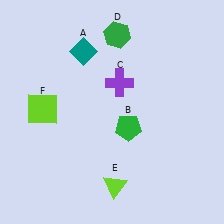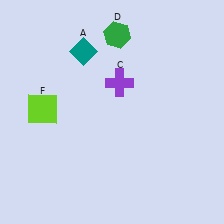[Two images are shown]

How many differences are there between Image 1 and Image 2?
There are 2 differences between the two images.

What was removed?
The green pentagon (B), the lime triangle (E) were removed in Image 2.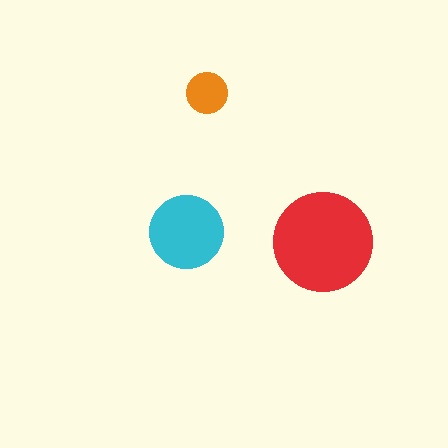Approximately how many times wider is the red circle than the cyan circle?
About 1.5 times wider.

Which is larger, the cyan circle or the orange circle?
The cyan one.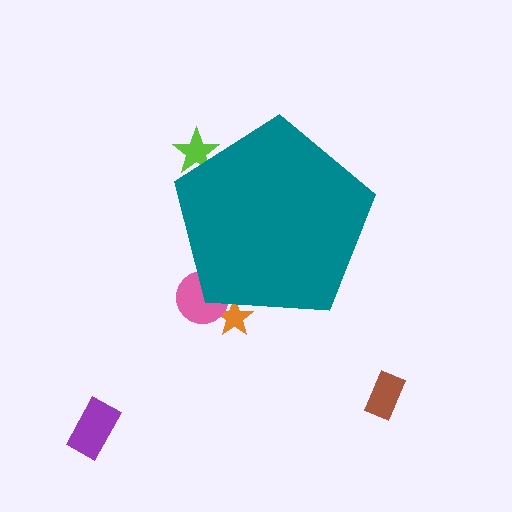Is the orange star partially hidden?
Yes, the orange star is partially hidden behind the teal pentagon.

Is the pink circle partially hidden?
Yes, the pink circle is partially hidden behind the teal pentagon.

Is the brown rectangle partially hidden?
No, the brown rectangle is fully visible.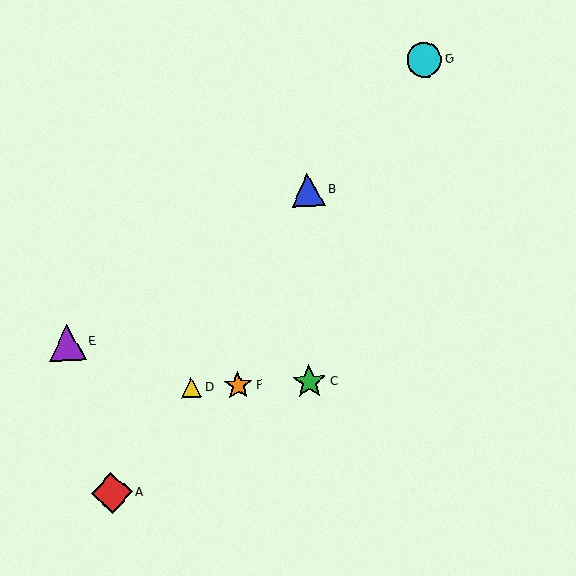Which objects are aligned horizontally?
Objects C, D, F are aligned horizontally.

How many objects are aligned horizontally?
3 objects (C, D, F) are aligned horizontally.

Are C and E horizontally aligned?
No, C is at y≈382 and E is at y≈343.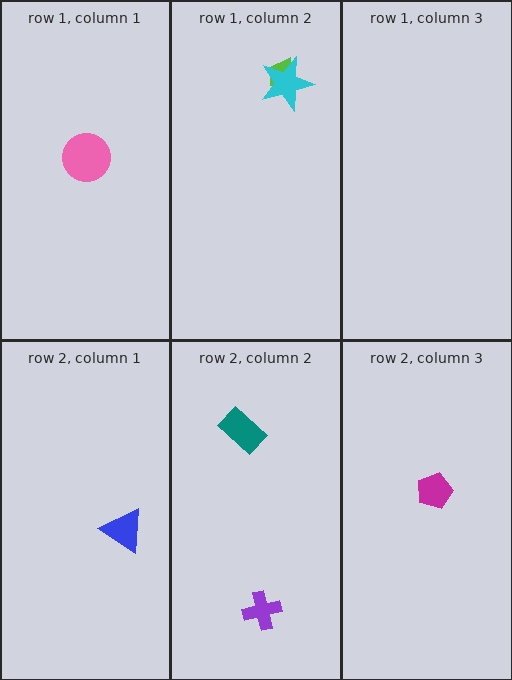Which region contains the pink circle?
The row 1, column 1 region.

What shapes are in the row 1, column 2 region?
The lime trapezoid, the cyan star.